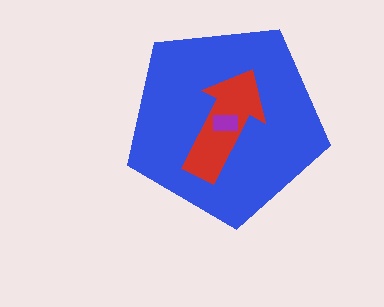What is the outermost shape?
The blue pentagon.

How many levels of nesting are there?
3.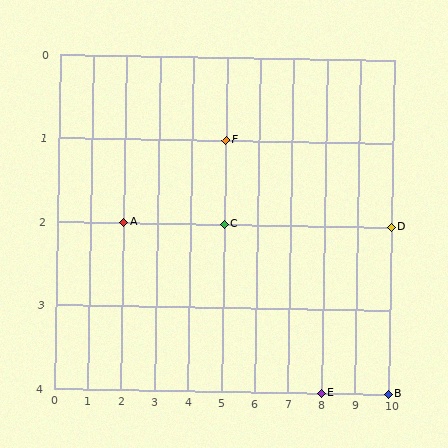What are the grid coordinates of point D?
Point D is at grid coordinates (10, 2).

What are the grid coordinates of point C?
Point C is at grid coordinates (5, 2).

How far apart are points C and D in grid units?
Points C and D are 5 columns apart.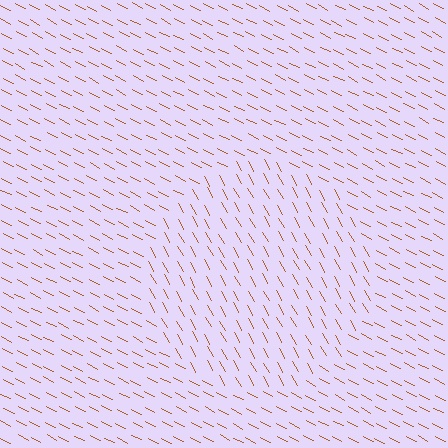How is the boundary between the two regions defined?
The boundary is defined purely by a change in line orientation (approximately 33 degrees difference). All lines are the same color and thickness.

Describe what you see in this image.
The image is filled with small brown line segments. A circle region in the image has lines oriented differently from the surrounding lines, creating a visible texture boundary.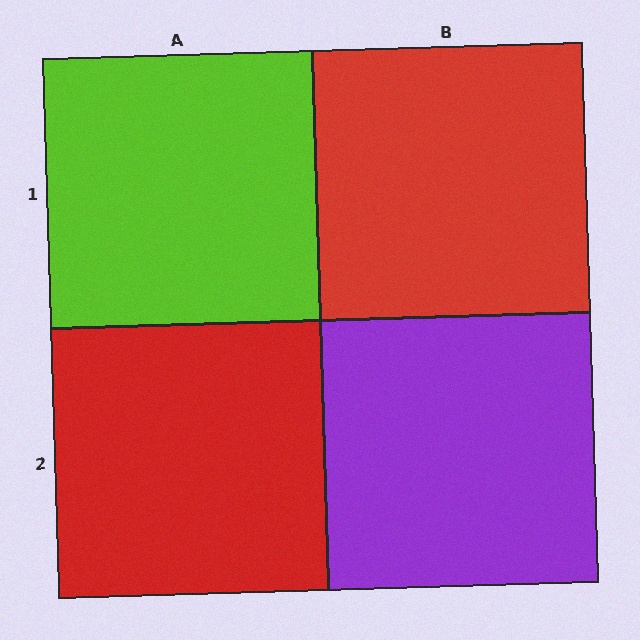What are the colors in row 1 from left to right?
Lime, red.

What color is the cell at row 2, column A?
Red.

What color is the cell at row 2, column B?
Purple.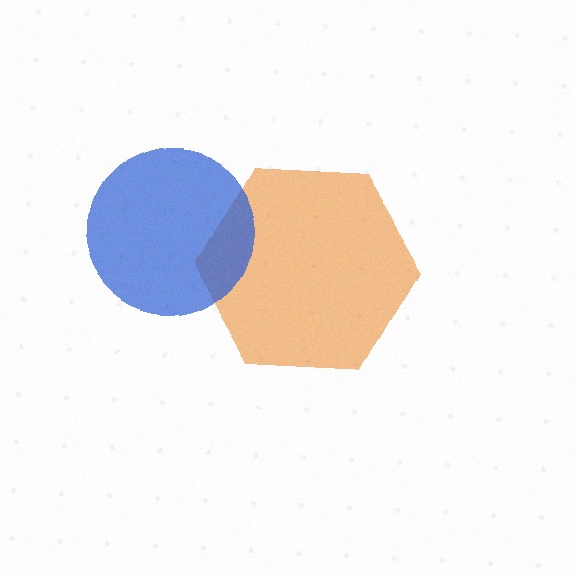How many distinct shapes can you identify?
There are 2 distinct shapes: an orange hexagon, a blue circle.